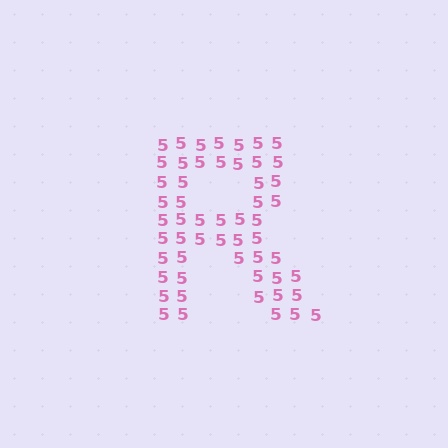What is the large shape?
The large shape is the letter R.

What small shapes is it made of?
It is made of small digit 5's.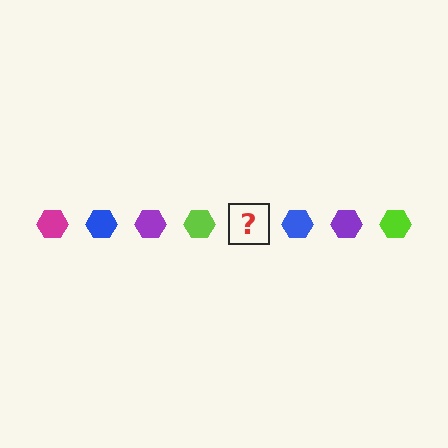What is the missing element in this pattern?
The missing element is a magenta hexagon.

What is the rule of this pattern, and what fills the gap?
The rule is that the pattern cycles through magenta, blue, purple, lime hexagons. The gap should be filled with a magenta hexagon.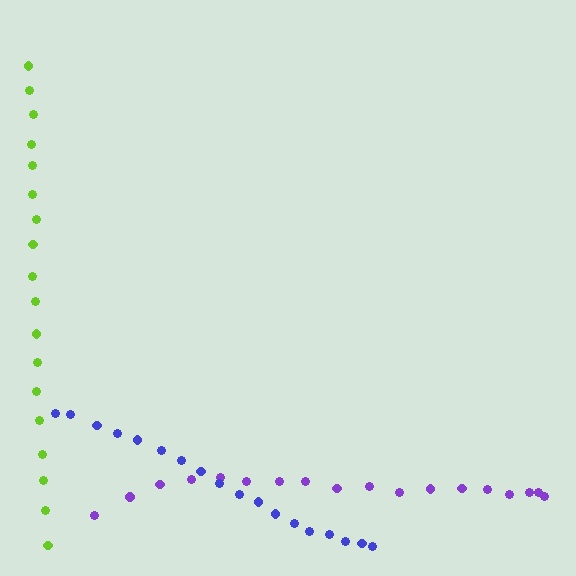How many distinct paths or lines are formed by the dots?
There are 3 distinct paths.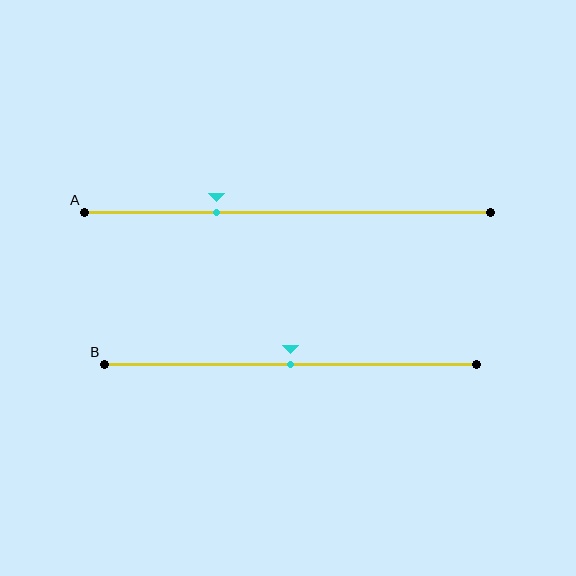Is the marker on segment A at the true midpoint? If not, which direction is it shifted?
No, the marker on segment A is shifted to the left by about 18% of the segment length.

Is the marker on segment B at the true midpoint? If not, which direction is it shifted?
Yes, the marker on segment B is at the true midpoint.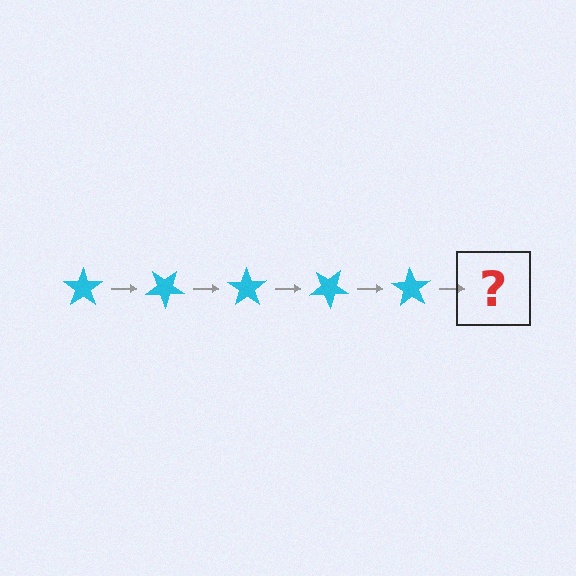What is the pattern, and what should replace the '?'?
The pattern is that the star rotates 35 degrees each step. The '?' should be a cyan star rotated 175 degrees.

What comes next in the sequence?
The next element should be a cyan star rotated 175 degrees.